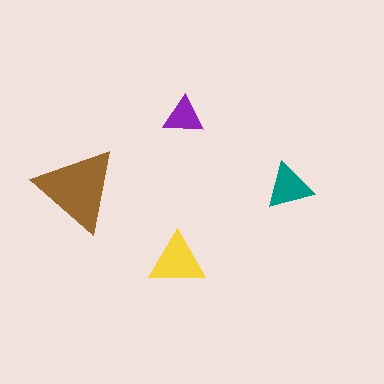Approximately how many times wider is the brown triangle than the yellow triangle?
About 1.5 times wider.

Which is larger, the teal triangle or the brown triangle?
The brown one.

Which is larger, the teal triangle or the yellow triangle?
The yellow one.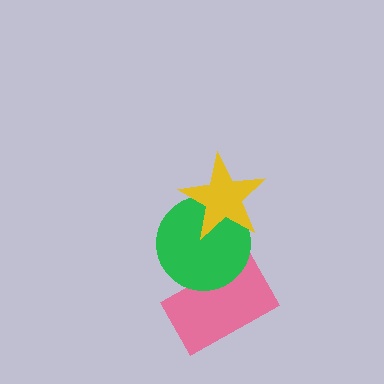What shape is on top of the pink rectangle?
The green circle is on top of the pink rectangle.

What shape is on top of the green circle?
The yellow star is on top of the green circle.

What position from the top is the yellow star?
The yellow star is 1st from the top.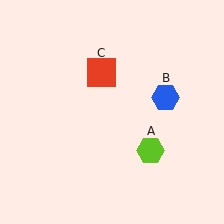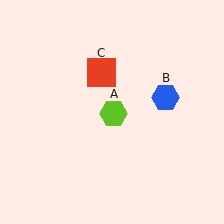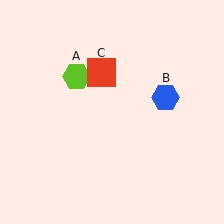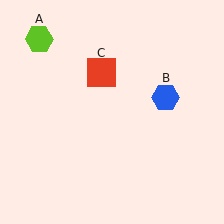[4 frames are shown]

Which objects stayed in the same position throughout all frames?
Blue hexagon (object B) and red square (object C) remained stationary.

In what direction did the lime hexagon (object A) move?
The lime hexagon (object A) moved up and to the left.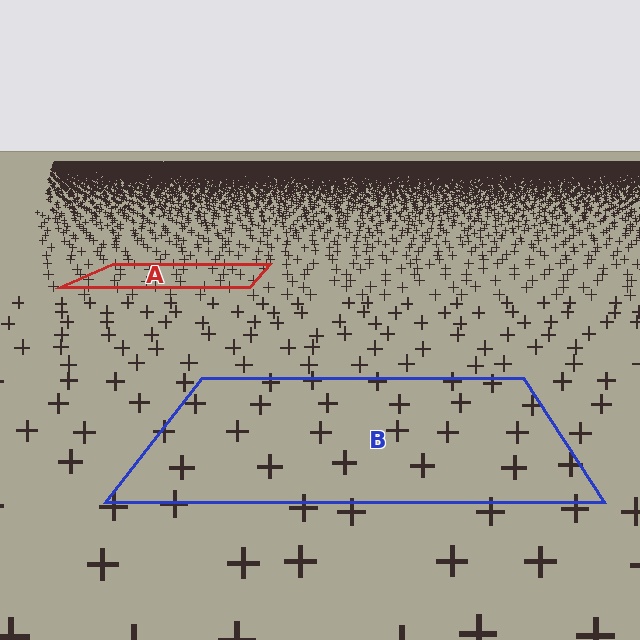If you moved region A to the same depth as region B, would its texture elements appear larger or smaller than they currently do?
They would appear larger. At a closer depth, the same texture elements are projected at a bigger on-screen size.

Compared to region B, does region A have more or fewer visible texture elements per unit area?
Region A has more texture elements per unit area — they are packed more densely because it is farther away.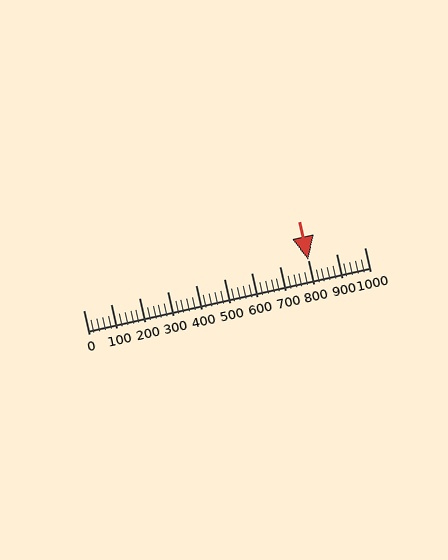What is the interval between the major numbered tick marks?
The major tick marks are spaced 100 units apart.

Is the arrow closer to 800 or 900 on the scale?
The arrow is closer to 800.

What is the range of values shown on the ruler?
The ruler shows values from 0 to 1000.